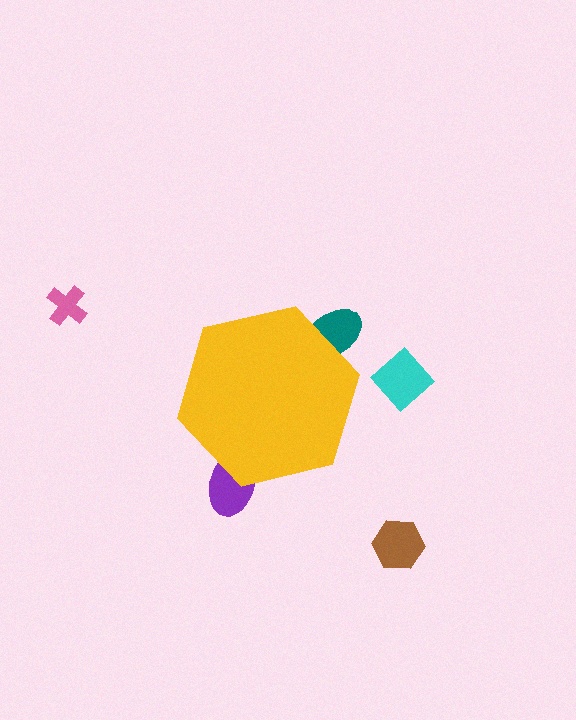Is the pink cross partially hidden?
No, the pink cross is fully visible.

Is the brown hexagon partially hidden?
No, the brown hexagon is fully visible.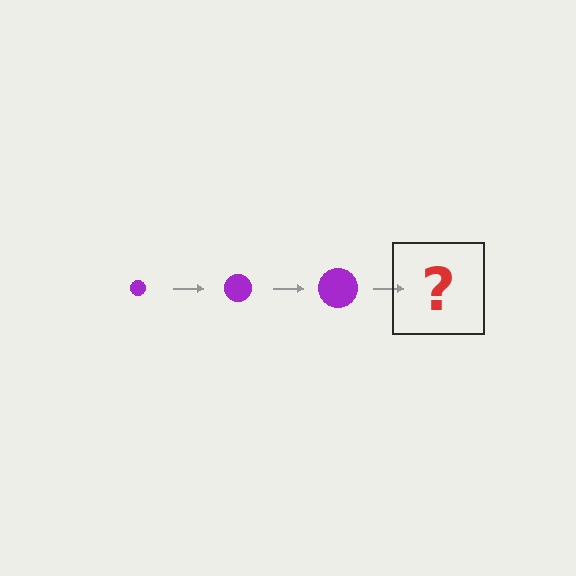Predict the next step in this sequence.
The next step is a purple circle, larger than the previous one.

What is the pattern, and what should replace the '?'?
The pattern is that the circle gets progressively larger each step. The '?' should be a purple circle, larger than the previous one.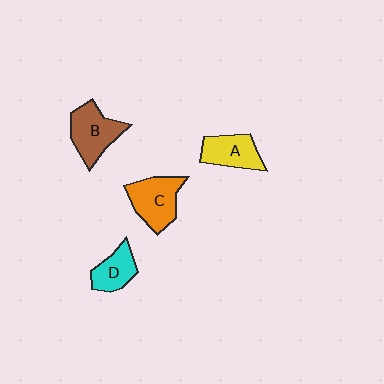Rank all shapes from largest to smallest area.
From largest to smallest: B (brown), C (orange), A (yellow), D (cyan).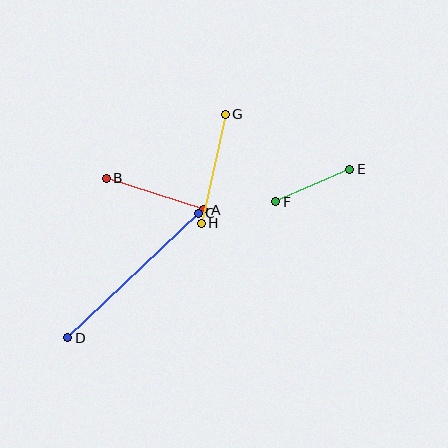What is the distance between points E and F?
The distance is approximately 81 pixels.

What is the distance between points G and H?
The distance is approximately 112 pixels.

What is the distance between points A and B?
The distance is approximately 103 pixels.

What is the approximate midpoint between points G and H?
The midpoint is at approximately (213, 169) pixels.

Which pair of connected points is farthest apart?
Points C and D are farthest apart.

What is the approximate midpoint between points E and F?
The midpoint is at approximately (313, 186) pixels.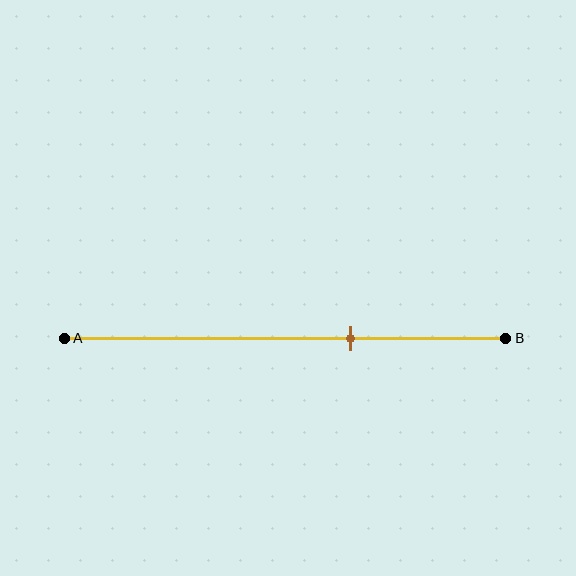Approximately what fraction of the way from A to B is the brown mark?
The brown mark is approximately 65% of the way from A to B.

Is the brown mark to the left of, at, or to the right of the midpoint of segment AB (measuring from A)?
The brown mark is to the right of the midpoint of segment AB.